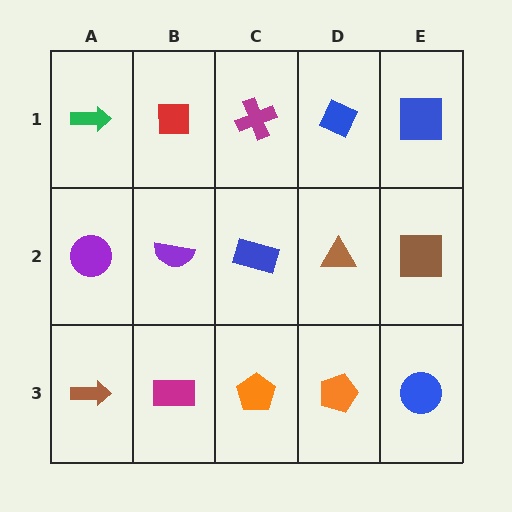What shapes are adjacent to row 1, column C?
A blue rectangle (row 2, column C), a red square (row 1, column B), a blue diamond (row 1, column D).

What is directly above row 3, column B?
A purple semicircle.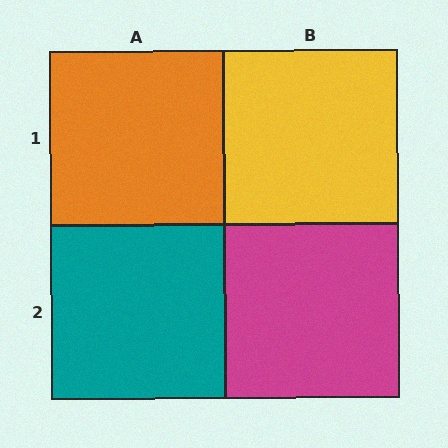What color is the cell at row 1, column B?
Yellow.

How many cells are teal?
1 cell is teal.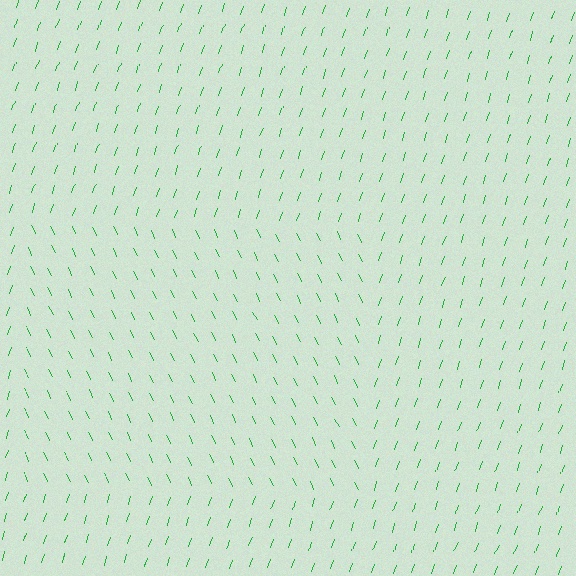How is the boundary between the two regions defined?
The boundary is defined purely by a change in line orientation (approximately 45 degrees difference). All lines are the same color and thickness.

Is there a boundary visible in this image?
Yes, there is a texture boundary formed by a change in line orientation.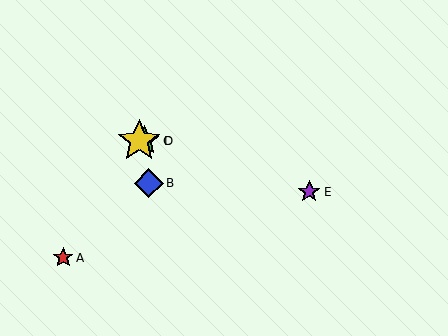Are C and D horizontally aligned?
Yes, both are at y≈141.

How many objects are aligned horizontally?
2 objects (C, D) are aligned horizontally.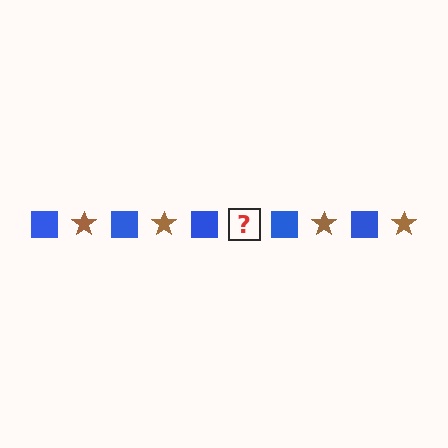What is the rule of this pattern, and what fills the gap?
The rule is that the pattern alternates between blue square and brown star. The gap should be filled with a brown star.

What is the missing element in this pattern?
The missing element is a brown star.